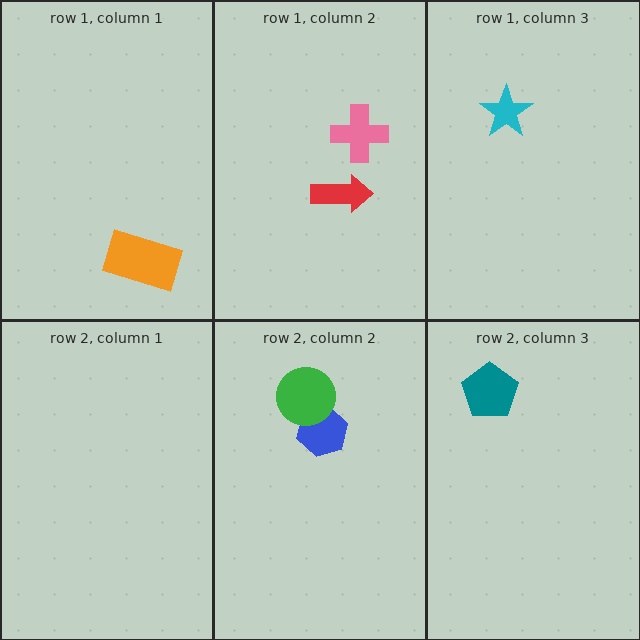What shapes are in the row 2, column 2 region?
The blue hexagon, the green circle.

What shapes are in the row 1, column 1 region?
The orange rectangle.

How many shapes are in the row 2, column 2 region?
2.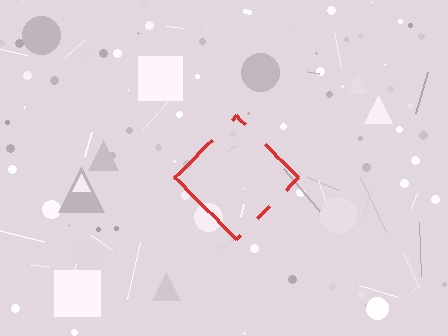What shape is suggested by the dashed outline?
The dashed outline suggests a diamond.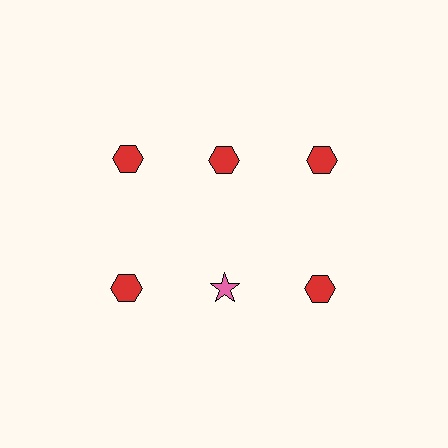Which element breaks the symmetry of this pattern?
The pink star in the second row, second from left column breaks the symmetry. All other shapes are red hexagons.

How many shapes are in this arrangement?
There are 6 shapes arranged in a grid pattern.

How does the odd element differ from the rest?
It differs in both color (pink instead of red) and shape (star instead of hexagon).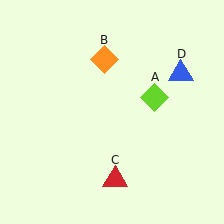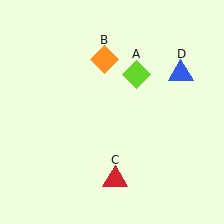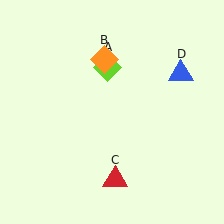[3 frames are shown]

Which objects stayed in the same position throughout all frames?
Orange diamond (object B) and red triangle (object C) and blue triangle (object D) remained stationary.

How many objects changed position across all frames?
1 object changed position: lime diamond (object A).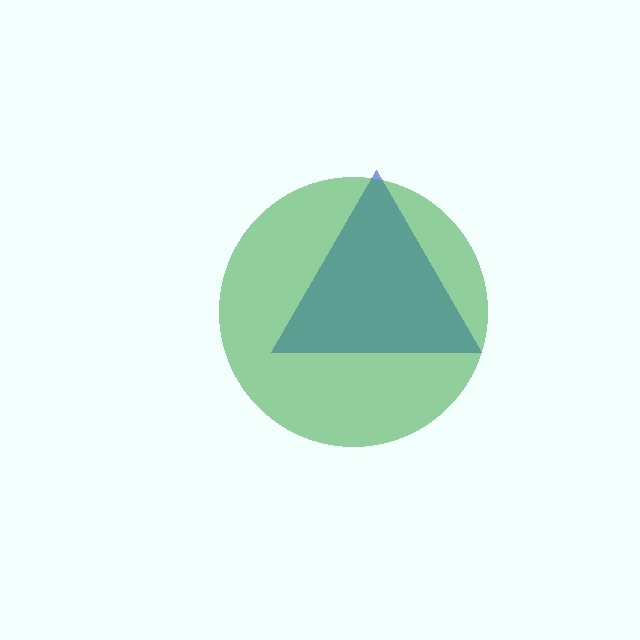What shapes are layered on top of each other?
The layered shapes are: a blue triangle, a green circle.